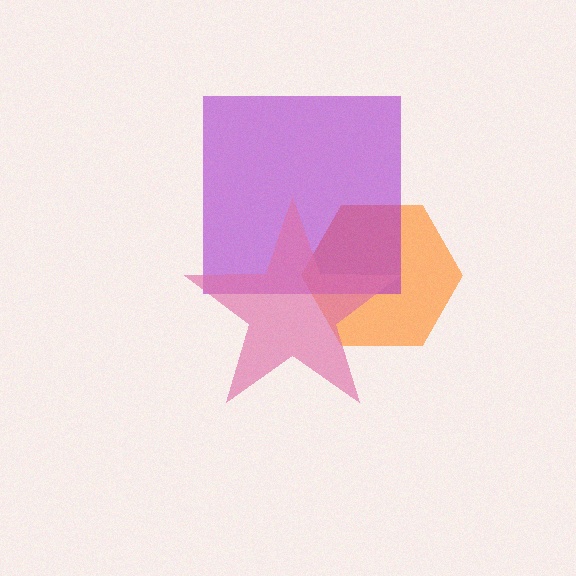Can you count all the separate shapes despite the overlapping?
Yes, there are 3 separate shapes.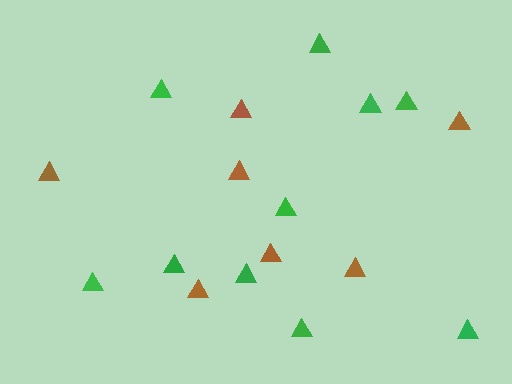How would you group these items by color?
There are 2 groups: one group of brown triangles (7) and one group of green triangles (10).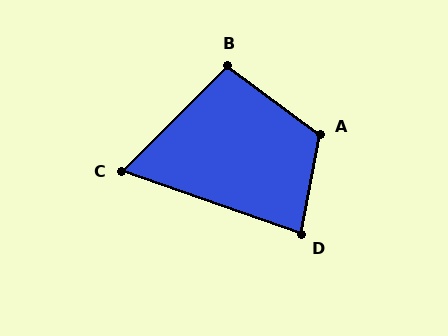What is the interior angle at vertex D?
Approximately 81 degrees (acute).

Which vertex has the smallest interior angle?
C, at approximately 64 degrees.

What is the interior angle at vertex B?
Approximately 99 degrees (obtuse).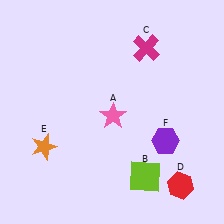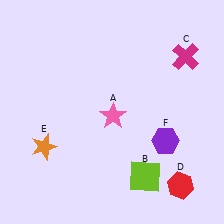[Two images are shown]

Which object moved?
The magenta cross (C) moved right.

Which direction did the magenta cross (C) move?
The magenta cross (C) moved right.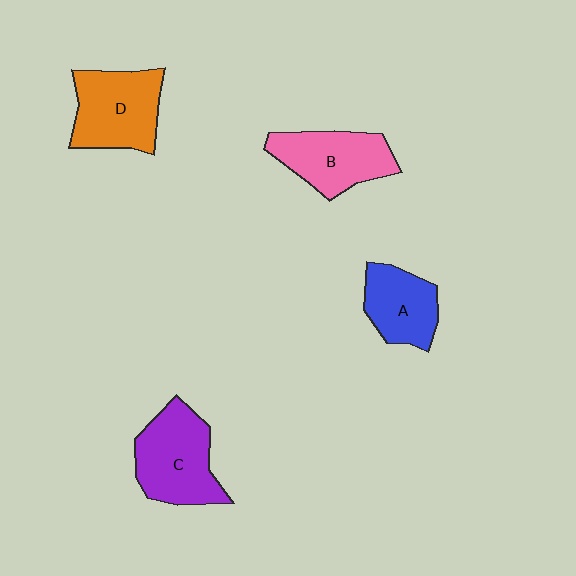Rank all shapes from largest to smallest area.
From largest to smallest: C (purple), D (orange), B (pink), A (blue).